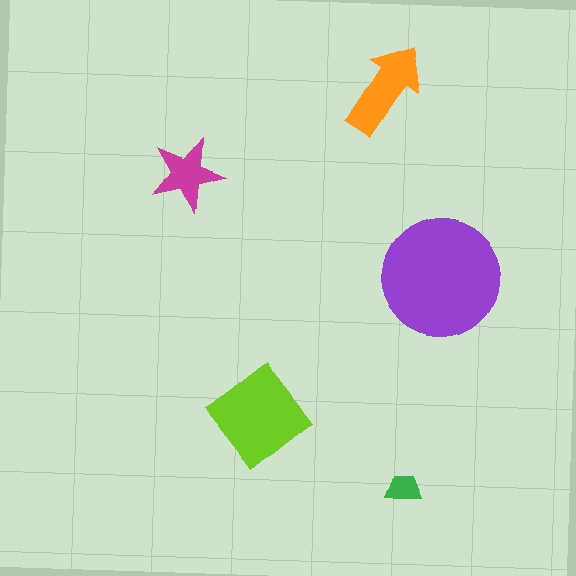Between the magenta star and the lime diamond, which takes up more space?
The lime diamond.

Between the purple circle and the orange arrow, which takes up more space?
The purple circle.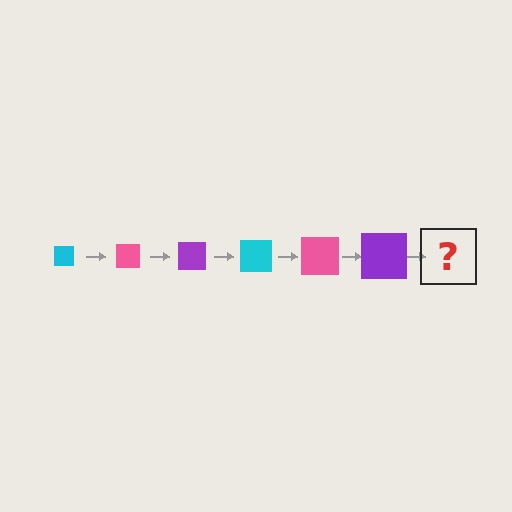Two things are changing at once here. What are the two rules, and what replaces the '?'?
The two rules are that the square grows larger each step and the color cycles through cyan, pink, and purple. The '?' should be a cyan square, larger than the previous one.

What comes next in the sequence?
The next element should be a cyan square, larger than the previous one.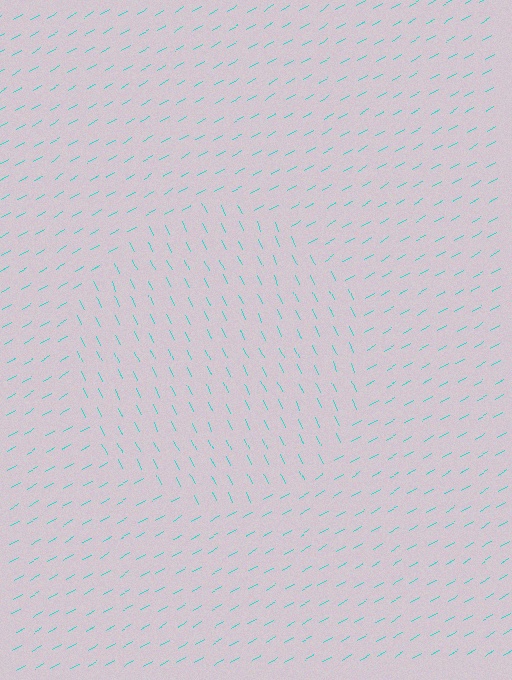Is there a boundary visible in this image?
Yes, there is a texture boundary formed by a change in line orientation.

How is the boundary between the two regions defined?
The boundary is defined purely by a change in line orientation (approximately 85 degrees difference). All lines are the same color and thickness.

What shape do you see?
I see a circle.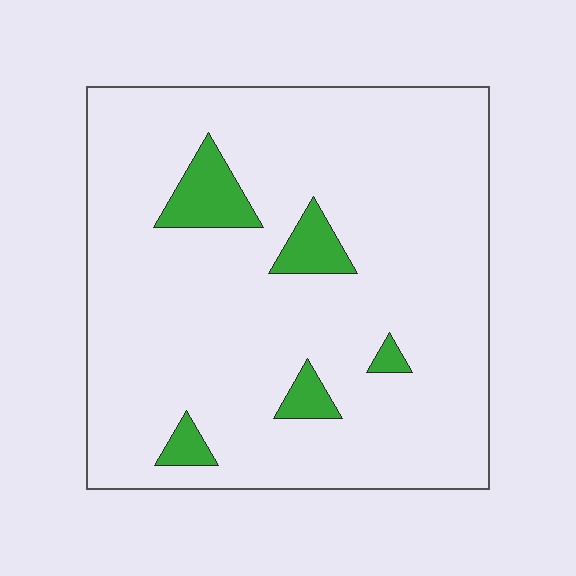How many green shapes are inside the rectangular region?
5.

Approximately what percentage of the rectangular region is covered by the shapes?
Approximately 10%.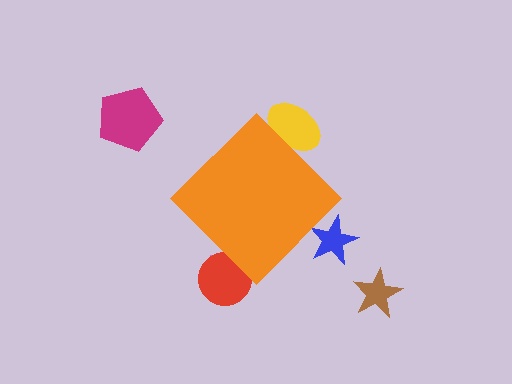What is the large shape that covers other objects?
An orange diamond.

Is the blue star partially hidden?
Yes, the blue star is partially hidden behind the orange diamond.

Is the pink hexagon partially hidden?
Yes, the pink hexagon is partially hidden behind the orange diamond.